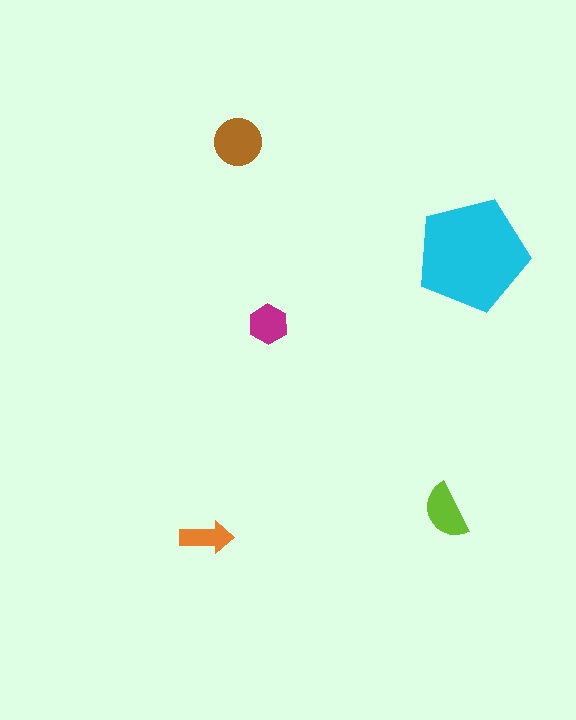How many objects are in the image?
There are 5 objects in the image.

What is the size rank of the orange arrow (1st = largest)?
5th.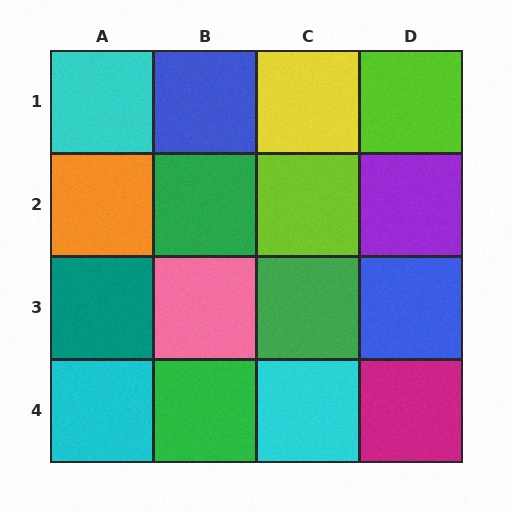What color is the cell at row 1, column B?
Blue.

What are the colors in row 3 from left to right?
Teal, pink, green, blue.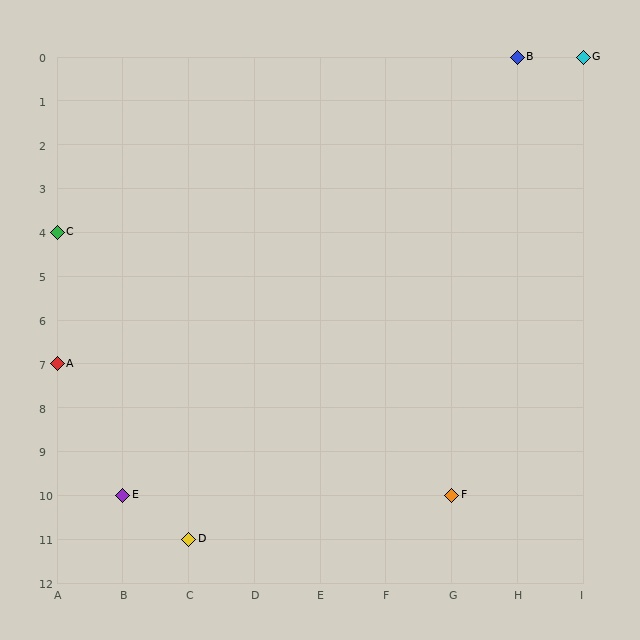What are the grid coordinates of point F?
Point F is at grid coordinates (G, 10).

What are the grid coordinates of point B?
Point B is at grid coordinates (H, 0).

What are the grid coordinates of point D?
Point D is at grid coordinates (C, 11).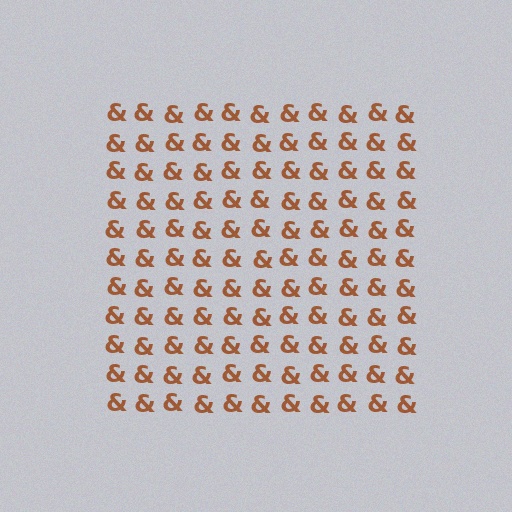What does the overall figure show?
The overall figure shows a square.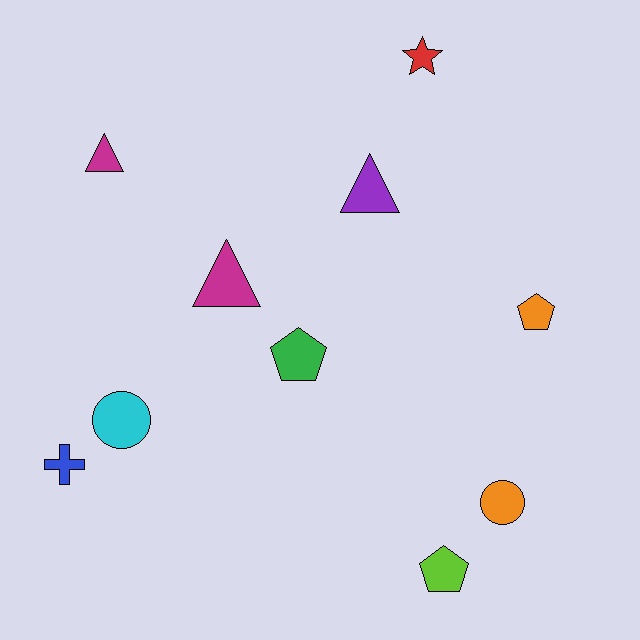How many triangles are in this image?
There are 3 triangles.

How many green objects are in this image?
There is 1 green object.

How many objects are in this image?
There are 10 objects.